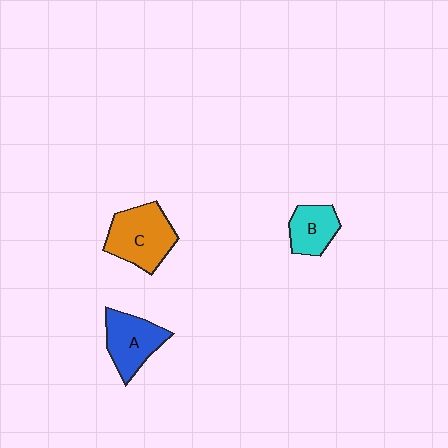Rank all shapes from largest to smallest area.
From largest to smallest: C (orange), A (blue), B (cyan).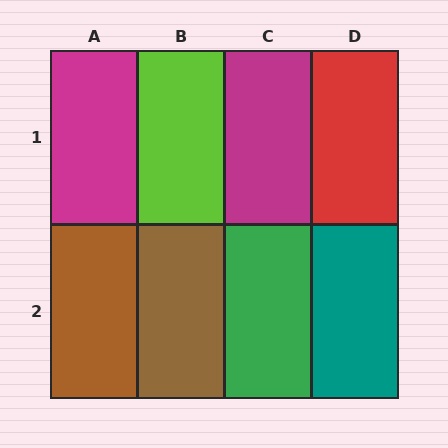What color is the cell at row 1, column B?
Lime.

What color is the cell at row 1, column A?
Magenta.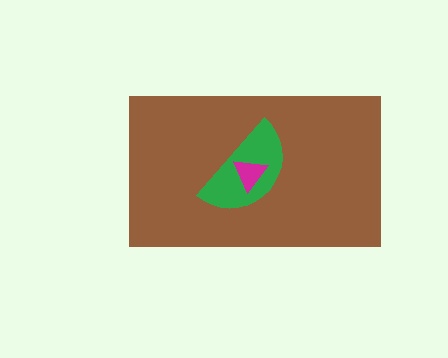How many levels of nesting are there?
3.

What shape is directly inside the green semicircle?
The magenta triangle.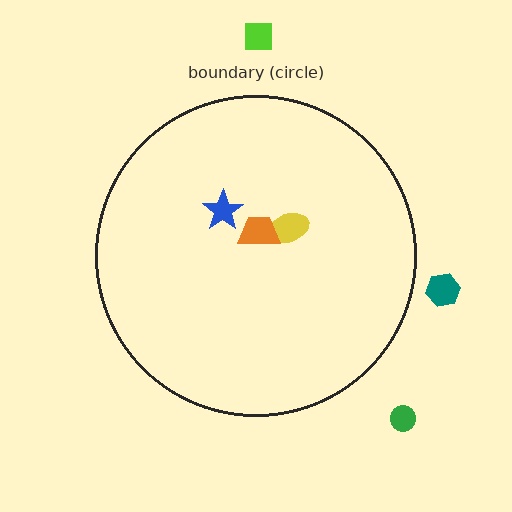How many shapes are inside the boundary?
3 inside, 3 outside.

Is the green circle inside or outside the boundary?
Outside.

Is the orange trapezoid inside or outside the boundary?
Inside.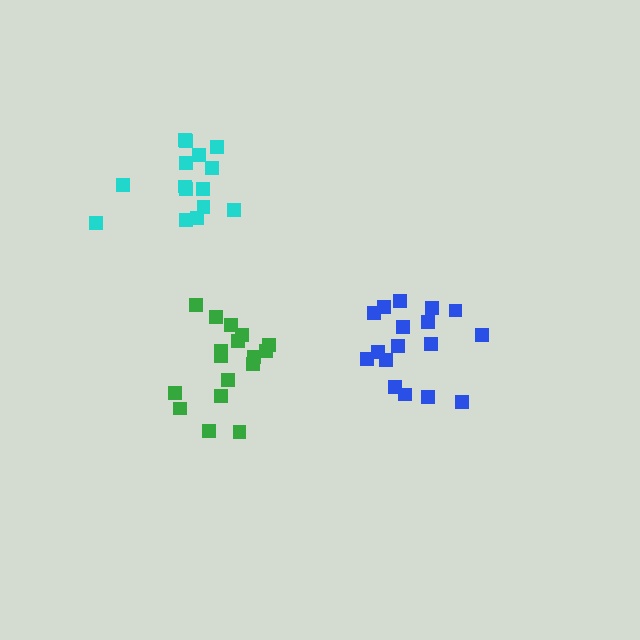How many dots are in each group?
Group 1: 15 dots, Group 2: 17 dots, Group 3: 17 dots (49 total).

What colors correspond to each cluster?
The clusters are colored: cyan, green, blue.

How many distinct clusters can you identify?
There are 3 distinct clusters.